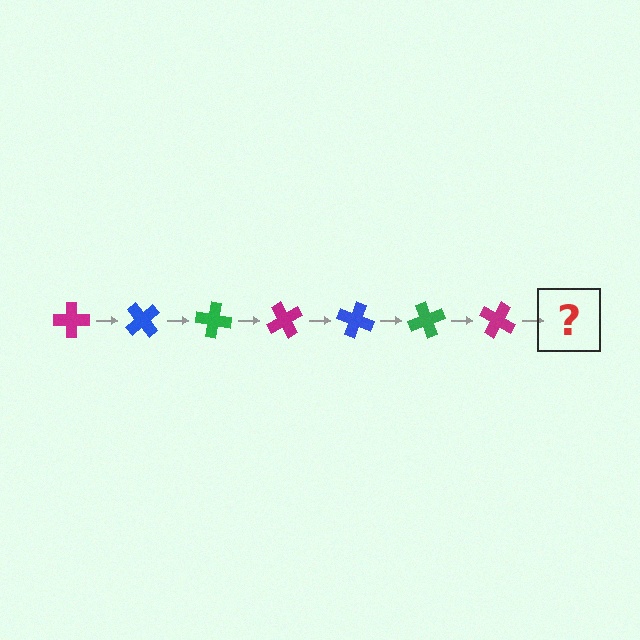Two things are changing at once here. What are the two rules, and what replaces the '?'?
The two rules are that it rotates 50 degrees each step and the color cycles through magenta, blue, and green. The '?' should be a blue cross, rotated 350 degrees from the start.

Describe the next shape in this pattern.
It should be a blue cross, rotated 350 degrees from the start.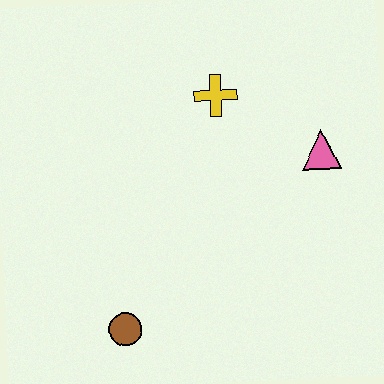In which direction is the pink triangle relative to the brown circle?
The pink triangle is to the right of the brown circle.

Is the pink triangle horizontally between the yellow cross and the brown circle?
No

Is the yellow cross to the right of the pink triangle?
No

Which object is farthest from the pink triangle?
The brown circle is farthest from the pink triangle.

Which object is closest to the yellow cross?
The pink triangle is closest to the yellow cross.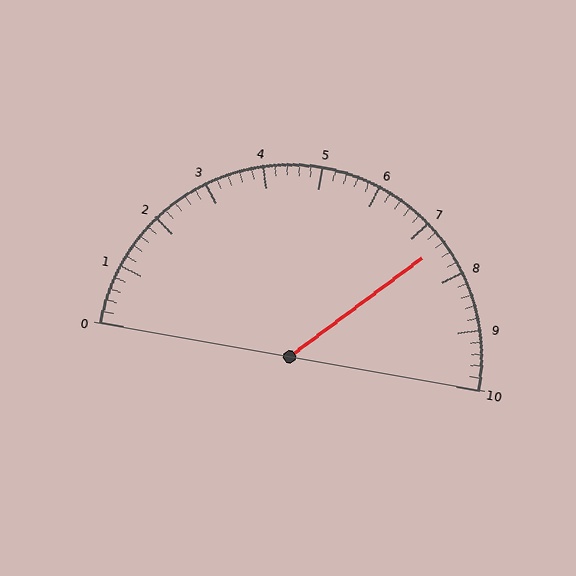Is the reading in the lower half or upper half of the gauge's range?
The reading is in the upper half of the range (0 to 10).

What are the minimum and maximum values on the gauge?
The gauge ranges from 0 to 10.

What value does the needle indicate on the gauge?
The needle indicates approximately 7.4.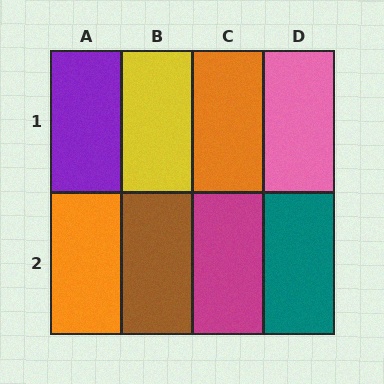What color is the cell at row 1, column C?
Orange.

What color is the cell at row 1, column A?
Purple.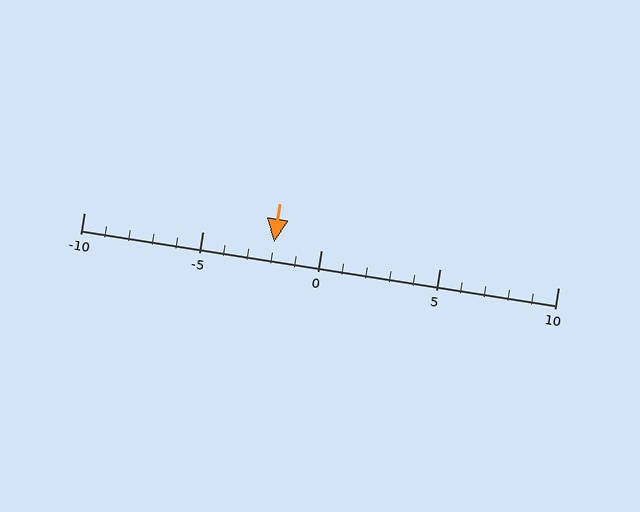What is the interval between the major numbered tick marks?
The major tick marks are spaced 5 units apart.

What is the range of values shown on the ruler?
The ruler shows values from -10 to 10.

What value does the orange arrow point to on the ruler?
The orange arrow points to approximately -2.